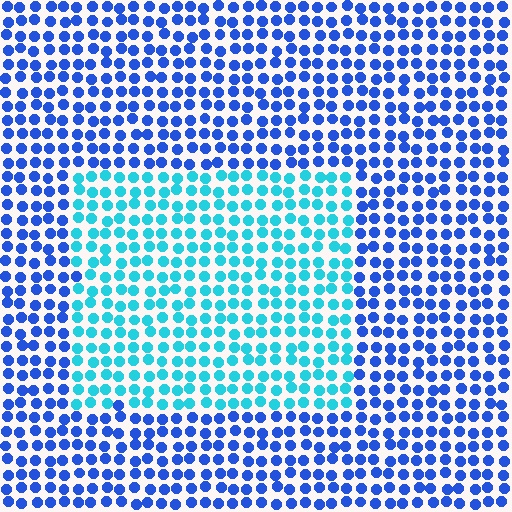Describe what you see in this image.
The image is filled with small blue elements in a uniform arrangement. A rectangle-shaped region is visible where the elements are tinted to a slightly different hue, forming a subtle color boundary.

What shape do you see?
I see a rectangle.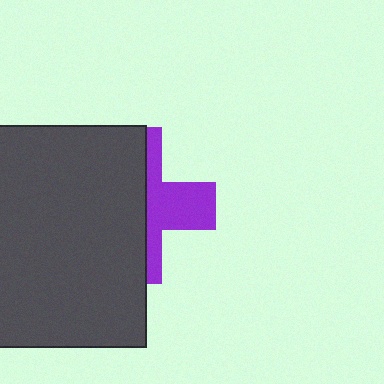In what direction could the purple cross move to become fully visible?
The purple cross could move right. That would shift it out from behind the dark gray rectangle entirely.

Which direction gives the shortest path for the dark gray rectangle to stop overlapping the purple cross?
Moving left gives the shortest separation.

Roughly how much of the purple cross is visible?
A small part of it is visible (roughly 38%).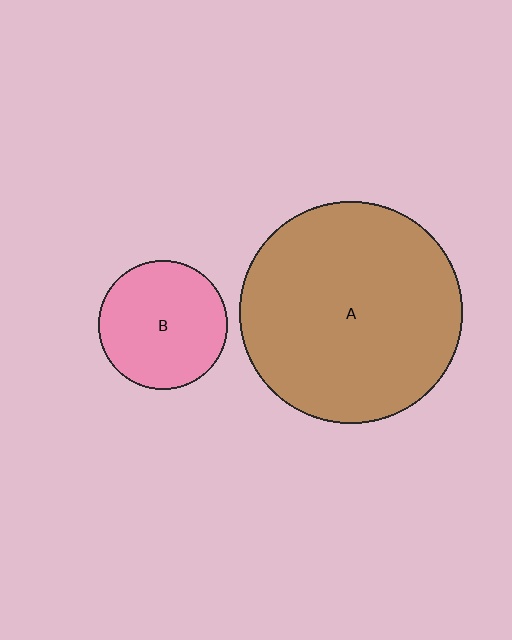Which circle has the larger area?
Circle A (brown).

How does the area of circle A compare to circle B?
Approximately 3.0 times.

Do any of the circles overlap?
No, none of the circles overlap.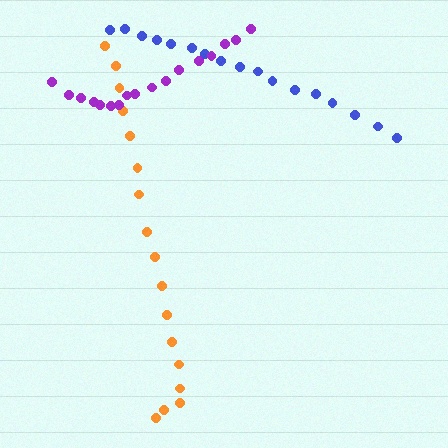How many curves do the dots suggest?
There are 3 distinct paths.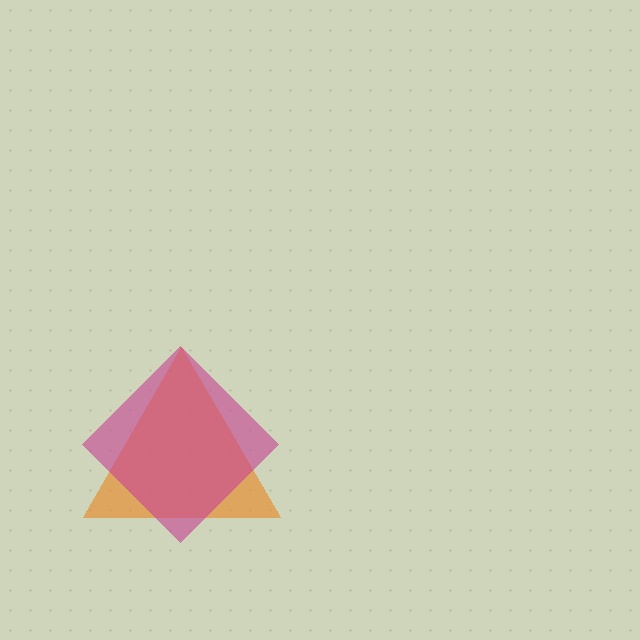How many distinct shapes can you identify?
There are 2 distinct shapes: an orange triangle, a magenta diamond.